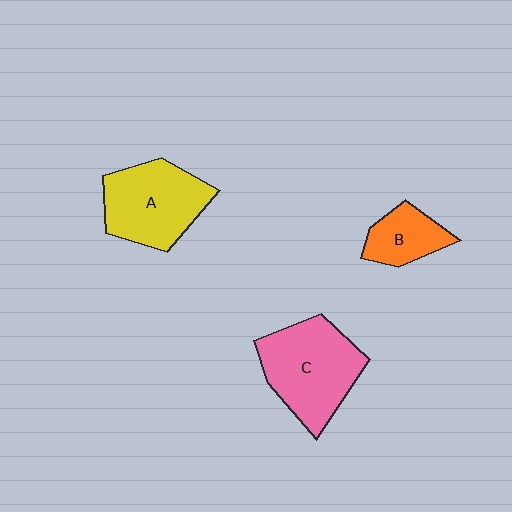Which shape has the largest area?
Shape C (pink).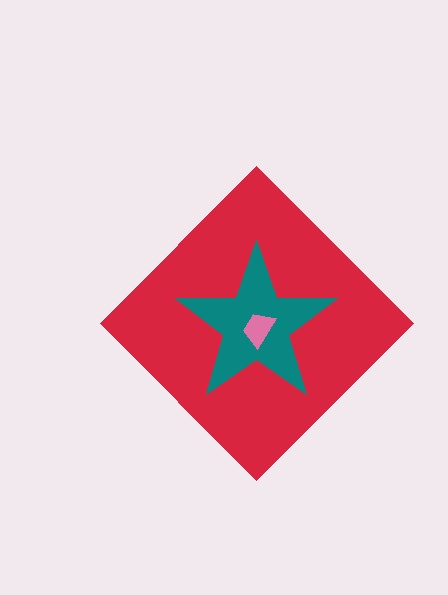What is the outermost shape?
The red diamond.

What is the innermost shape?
The pink trapezoid.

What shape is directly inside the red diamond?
The teal star.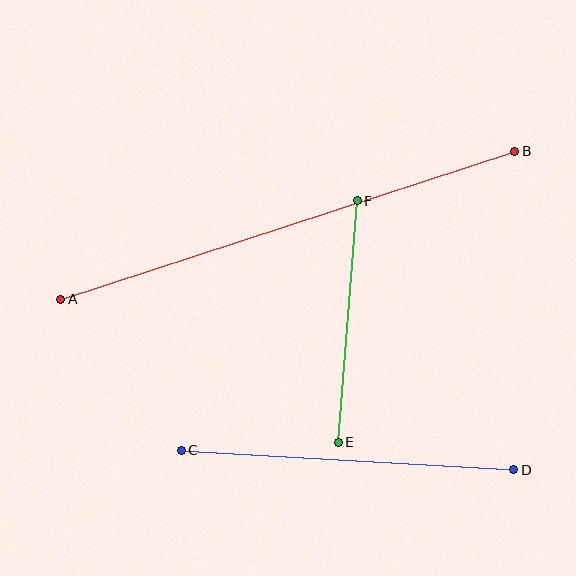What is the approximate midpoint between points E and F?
The midpoint is at approximately (348, 321) pixels.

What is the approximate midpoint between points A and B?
The midpoint is at approximately (288, 225) pixels.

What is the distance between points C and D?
The distance is approximately 333 pixels.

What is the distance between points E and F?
The distance is approximately 242 pixels.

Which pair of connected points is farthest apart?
Points A and B are farthest apart.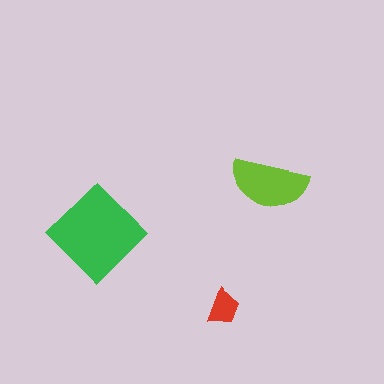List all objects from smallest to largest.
The red trapezoid, the lime semicircle, the green diamond.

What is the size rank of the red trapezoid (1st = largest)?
3rd.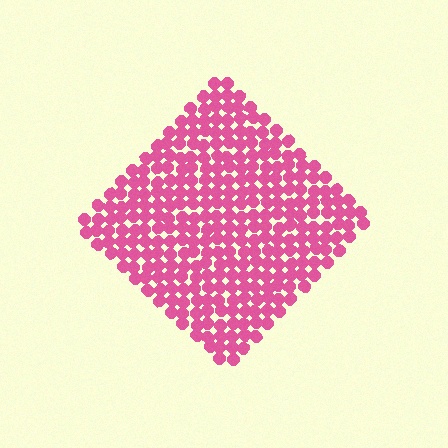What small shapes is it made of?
It is made of small circles.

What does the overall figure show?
The overall figure shows a diamond.